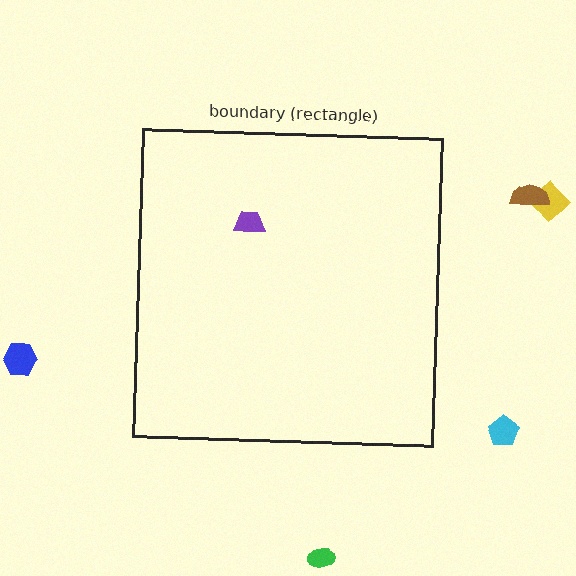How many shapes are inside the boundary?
1 inside, 5 outside.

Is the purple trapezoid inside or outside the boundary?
Inside.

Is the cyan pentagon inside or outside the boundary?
Outside.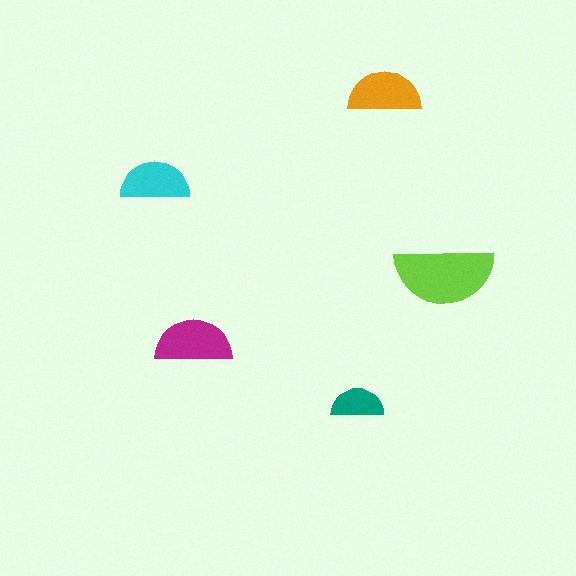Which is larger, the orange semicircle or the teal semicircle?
The orange one.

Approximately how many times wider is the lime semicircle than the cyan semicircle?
About 1.5 times wider.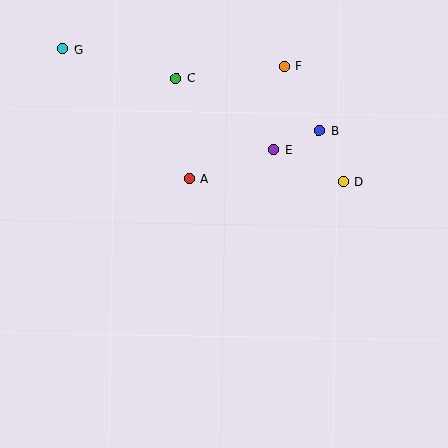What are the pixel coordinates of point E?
Point E is at (274, 150).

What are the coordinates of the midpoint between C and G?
The midpoint between C and G is at (119, 64).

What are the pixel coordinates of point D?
Point D is at (343, 182).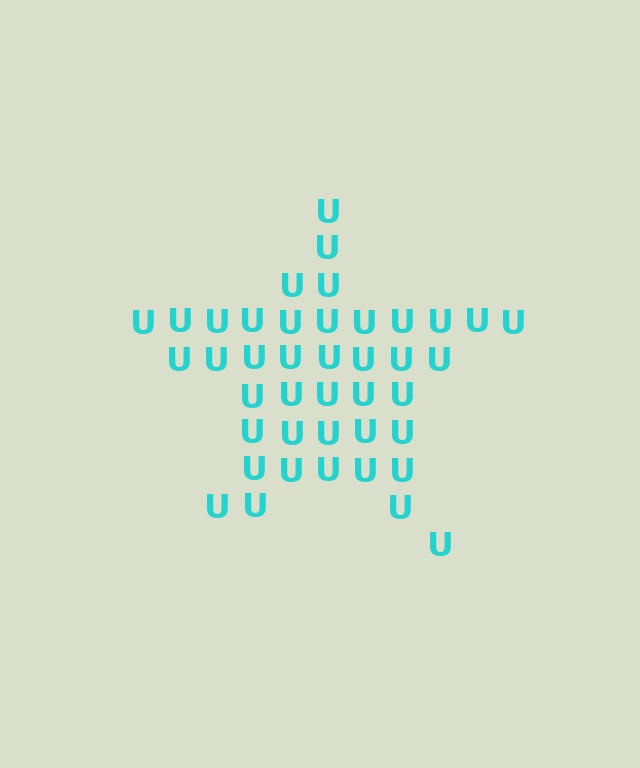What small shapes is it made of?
It is made of small letter U's.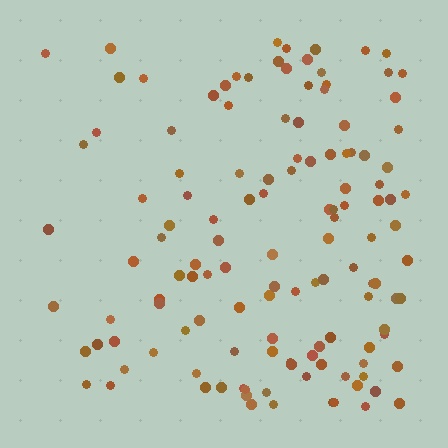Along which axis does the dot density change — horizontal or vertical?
Horizontal.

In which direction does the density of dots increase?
From left to right, with the right side densest.